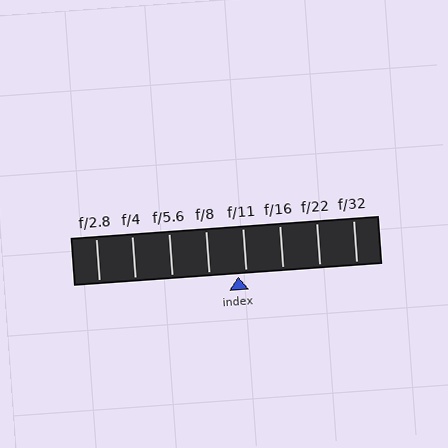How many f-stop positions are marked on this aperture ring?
There are 8 f-stop positions marked.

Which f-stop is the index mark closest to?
The index mark is closest to f/11.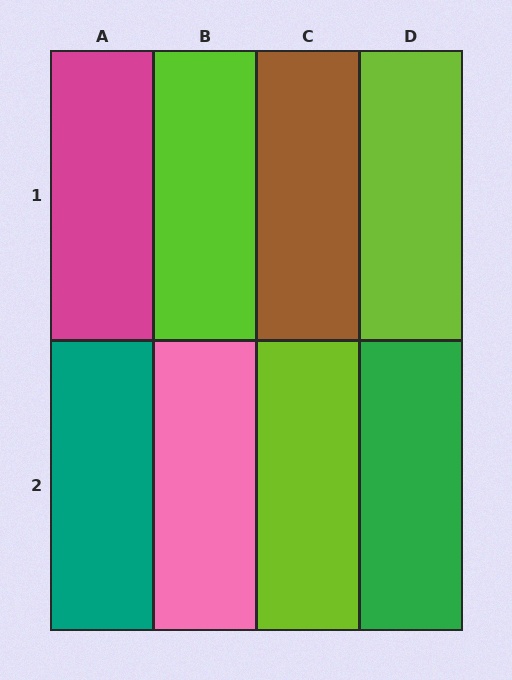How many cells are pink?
1 cell is pink.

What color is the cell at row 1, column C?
Brown.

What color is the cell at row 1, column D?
Lime.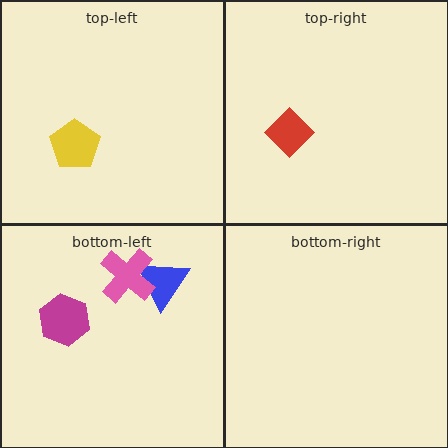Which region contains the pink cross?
The bottom-left region.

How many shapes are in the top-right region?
1.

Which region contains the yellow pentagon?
The top-left region.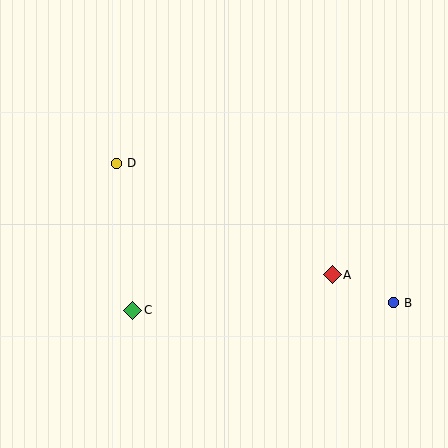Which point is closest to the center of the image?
Point A at (332, 275) is closest to the center.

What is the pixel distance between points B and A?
The distance between B and A is 67 pixels.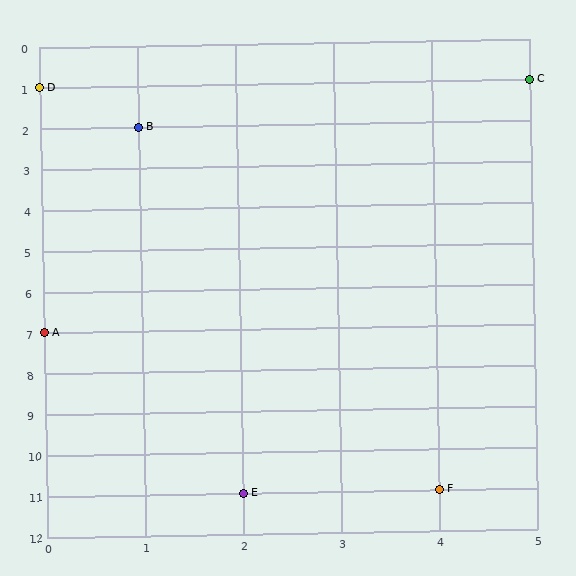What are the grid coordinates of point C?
Point C is at grid coordinates (5, 1).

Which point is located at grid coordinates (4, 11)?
Point F is at (4, 11).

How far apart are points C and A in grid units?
Points C and A are 5 columns and 6 rows apart (about 7.8 grid units diagonally).